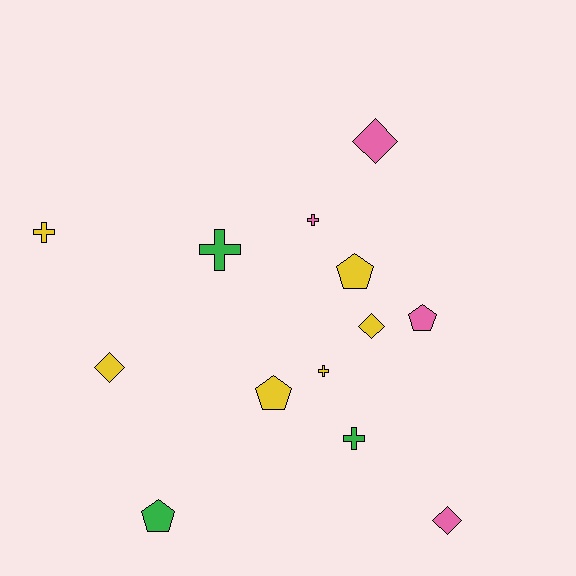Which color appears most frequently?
Yellow, with 6 objects.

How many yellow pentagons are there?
There are 2 yellow pentagons.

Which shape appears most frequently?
Cross, with 5 objects.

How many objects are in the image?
There are 13 objects.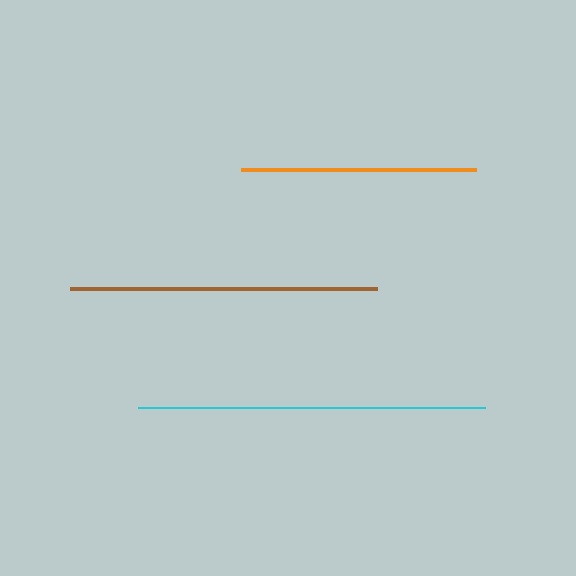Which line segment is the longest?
The cyan line is the longest at approximately 346 pixels.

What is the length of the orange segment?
The orange segment is approximately 235 pixels long.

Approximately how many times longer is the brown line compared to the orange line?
The brown line is approximately 1.3 times the length of the orange line.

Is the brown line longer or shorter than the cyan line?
The cyan line is longer than the brown line.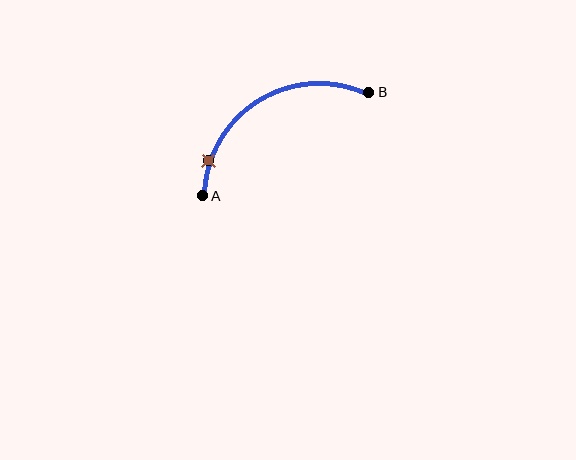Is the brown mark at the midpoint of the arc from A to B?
No. The brown mark lies on the arc but is closer to endpoint A. The arc midpoint would be at the point on the curve equidistant along the arc from both A and B.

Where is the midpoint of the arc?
The arc midpoint is the point on the curve farthest from the straight line joining A and B. It sits above that line.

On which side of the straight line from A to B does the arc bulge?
The arc bulges above the straight line connecting A and B.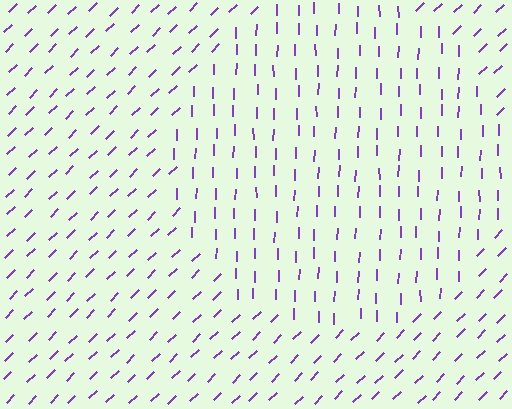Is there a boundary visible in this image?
Yes, there is a texture boundary formed by a change in line orientation.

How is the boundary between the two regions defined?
The boundary is defined purely by a change in line orientation (approximately 45 degrees difference). All lines are the same color and thickness.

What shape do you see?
I see a circle.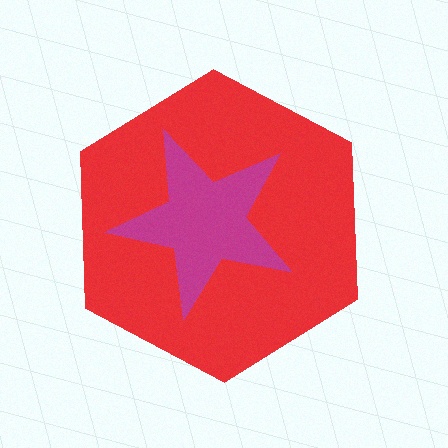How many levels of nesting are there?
2.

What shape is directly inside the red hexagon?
The magenta star.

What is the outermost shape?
The red hexagon.